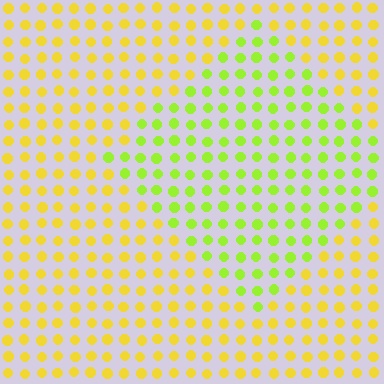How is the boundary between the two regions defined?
The boundary is defined purely by a slight shift in hue (about 37 degrees). Spacing, size, and orientation are identical on both sides.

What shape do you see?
I see a diamond.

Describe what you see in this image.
The image is filled with small yellow elements in a uniform arrangement. A diamond-shaped region is visible where the elements are tinted to a slightly different hue, forming a subtle color boundary.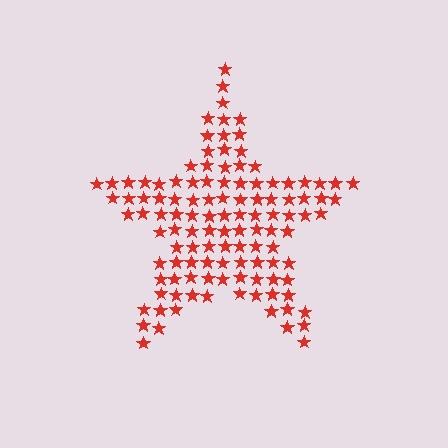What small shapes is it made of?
It is made of small stars.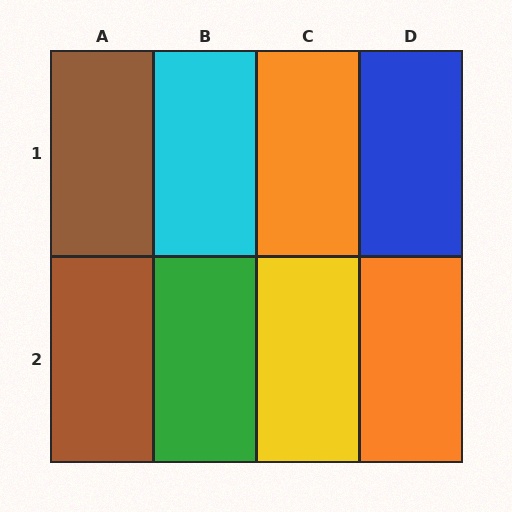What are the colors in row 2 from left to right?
Brown, green, yellow, orange.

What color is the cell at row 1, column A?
Brown.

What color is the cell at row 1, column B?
Cyan.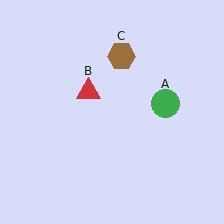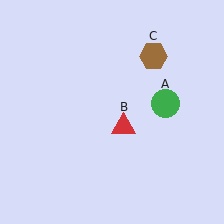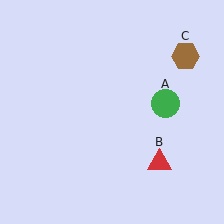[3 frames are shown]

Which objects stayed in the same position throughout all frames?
Green circle (object A) remained stationary.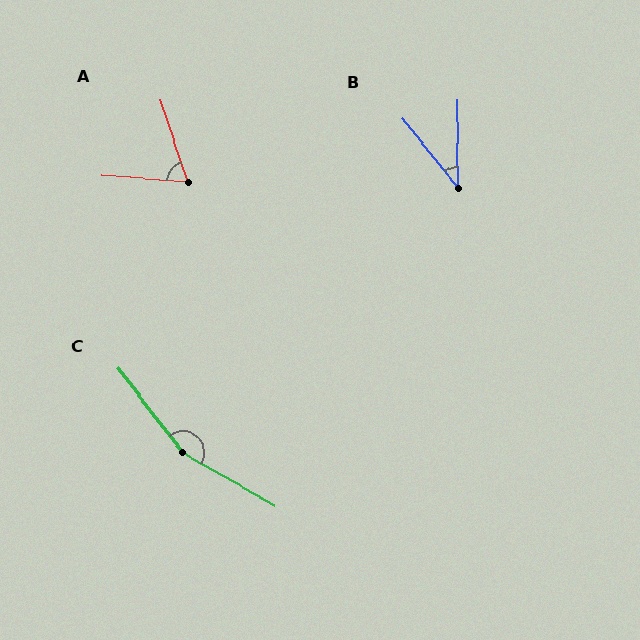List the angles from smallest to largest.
B (38°), A (67°), C (157°).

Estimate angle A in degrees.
Approximately 67 degrees.